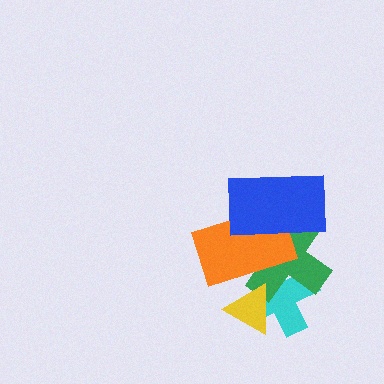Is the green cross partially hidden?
Yes, it is partially covered by another shape.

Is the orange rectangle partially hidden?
Yes, it is partially covered by another shape.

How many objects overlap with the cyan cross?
3 objects overlap with the cyan cross.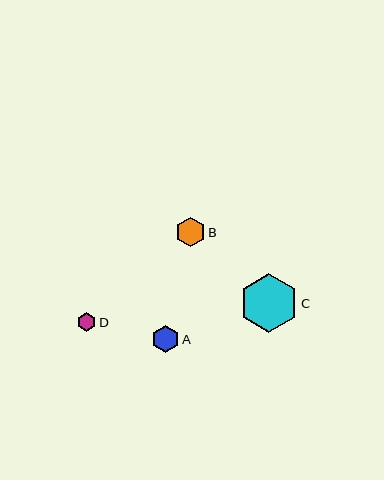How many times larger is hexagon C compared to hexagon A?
Hexagon C is approximately 2.2 times the size of hexagon A.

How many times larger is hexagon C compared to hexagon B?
Hexagon C is approximately 2.0 times the size of hexagon B.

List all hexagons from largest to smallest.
From largest to smallest: C, B, A, D.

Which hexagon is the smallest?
Hexagon D is the smallest with a size of approximately 18 pixels.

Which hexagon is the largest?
Hexagon C is the largest with a size of approximately 59 pixels.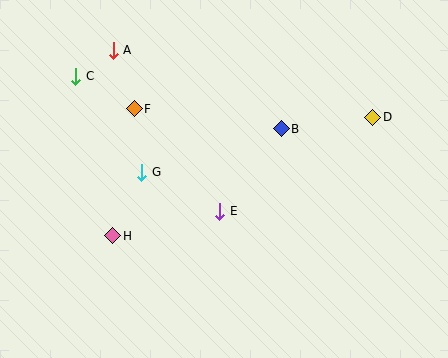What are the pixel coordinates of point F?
Point F is at (134, 109).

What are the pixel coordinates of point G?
Point G is at (142, 172).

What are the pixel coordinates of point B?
Point B is at (281, 129).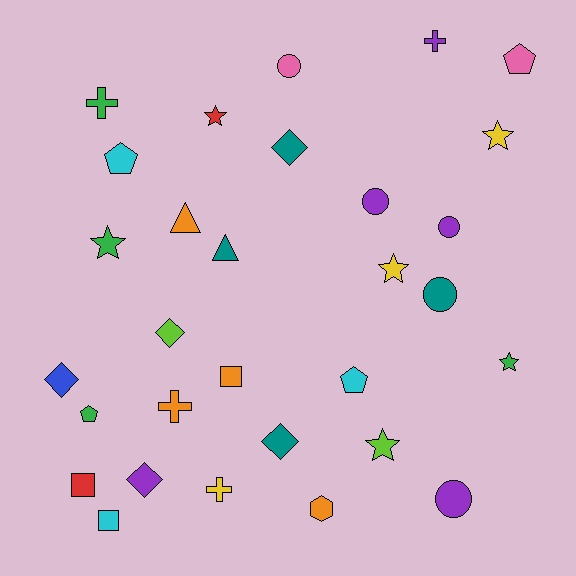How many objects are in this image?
There are 30 objects.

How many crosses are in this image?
There are 4 crosses.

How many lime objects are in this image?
There are 2 lime objects.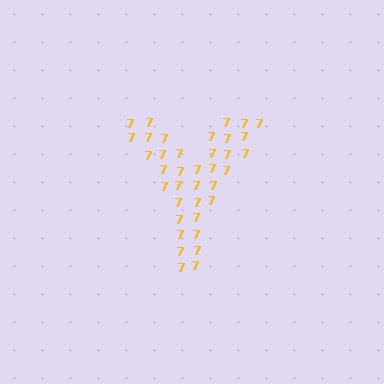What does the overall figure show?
The overall figure shows the letter Y.